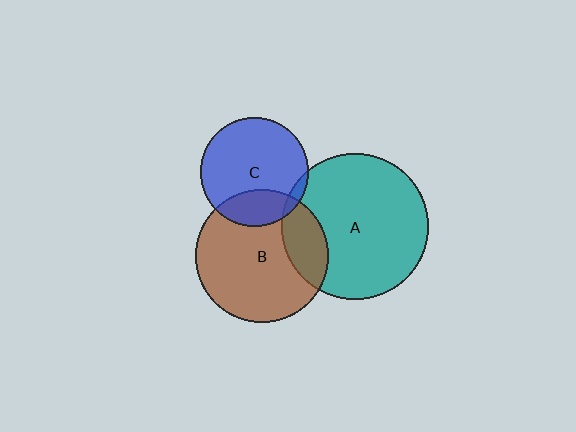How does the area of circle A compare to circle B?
Approximately 1.2 times.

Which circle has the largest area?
Circle A (teal).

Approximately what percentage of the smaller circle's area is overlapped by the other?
Approximately 20%.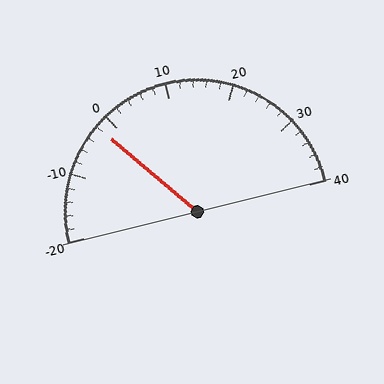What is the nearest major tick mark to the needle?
The nearest major tick mark is 0.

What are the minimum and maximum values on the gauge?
The gauge ranges from -20 to 40.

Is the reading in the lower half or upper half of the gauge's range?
The reading is in the lower half of the range (-20 to 40).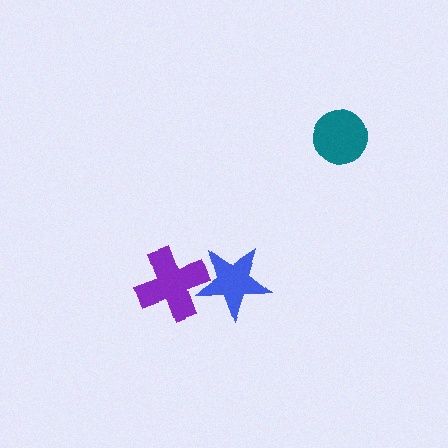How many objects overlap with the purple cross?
1 object overlaps with the purple cross.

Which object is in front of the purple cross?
The blue star is in front of the purple cross.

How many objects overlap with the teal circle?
0 objects overlap with the teal circle.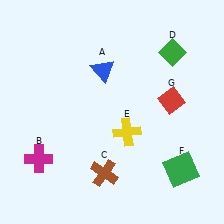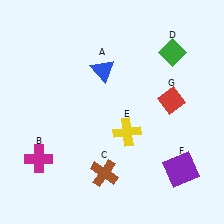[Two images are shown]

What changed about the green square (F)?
In Image 1, F is green. In Image 2, it changed to purple.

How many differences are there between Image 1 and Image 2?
There is 1 difference between the two images.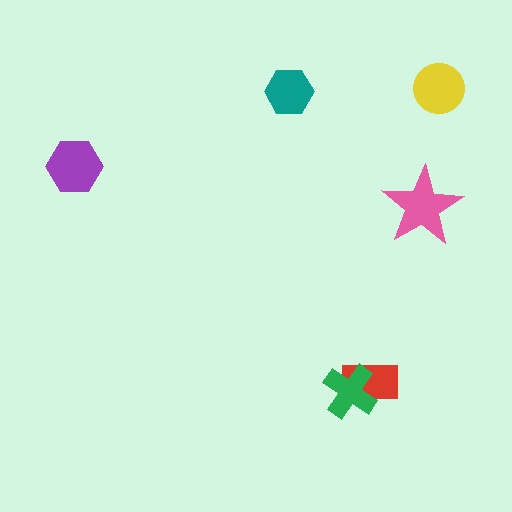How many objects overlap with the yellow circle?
0 objects overlap with the yellow circle.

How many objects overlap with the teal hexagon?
0 objects overlap with the teal hexagon.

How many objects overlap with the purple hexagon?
0 objects overlap with the purple hexagon.